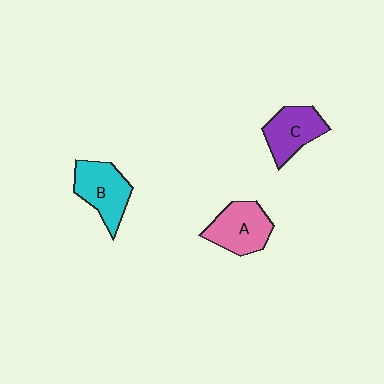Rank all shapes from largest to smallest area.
From largest to smallest: B (cyan), A (pink), C (purple).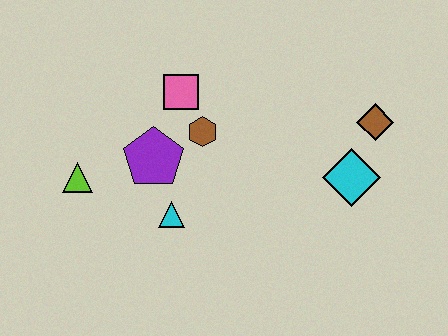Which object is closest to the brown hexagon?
The pink square is closest to the brown hexagon.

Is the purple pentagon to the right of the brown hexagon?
No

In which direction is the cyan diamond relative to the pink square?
The cyan diamond is to the right of the pink square.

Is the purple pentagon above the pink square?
No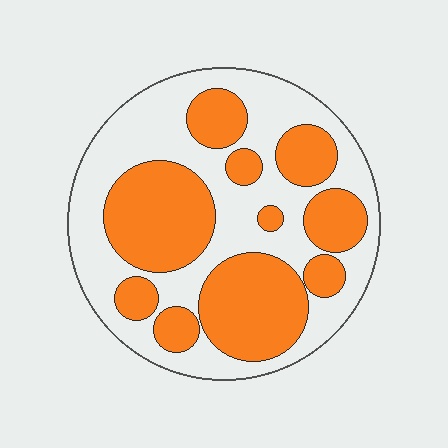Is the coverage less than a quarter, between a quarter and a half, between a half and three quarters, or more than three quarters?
Between a quarter and a half.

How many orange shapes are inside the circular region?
10.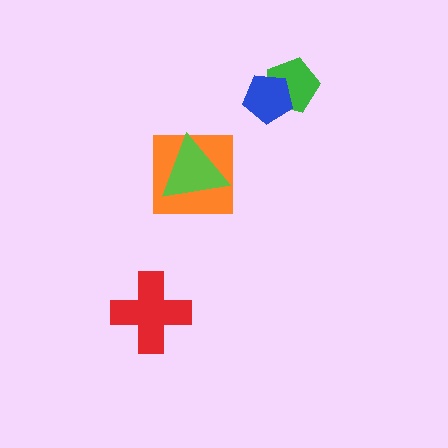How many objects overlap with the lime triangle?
1 object overlaps with the lime triangle.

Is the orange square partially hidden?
Yes, it is partially covered by another shape.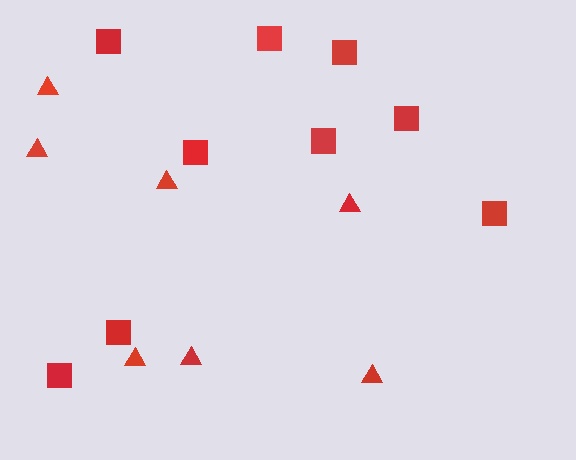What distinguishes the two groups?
There are 2 groups: one group of squares (9) and one group of triangles (7).